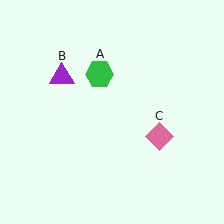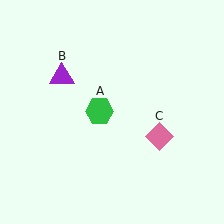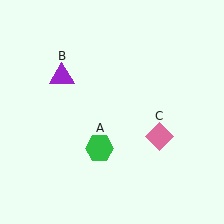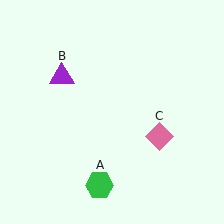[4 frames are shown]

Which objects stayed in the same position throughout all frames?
Purple triangle (object B) and pink diamond (object C) remained stationary.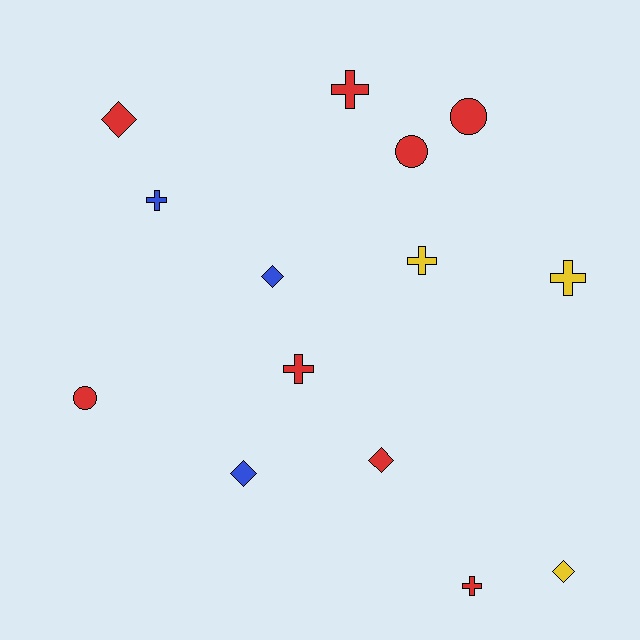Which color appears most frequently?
Red, with 8 objects.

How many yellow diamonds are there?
There is 1 yellow diamond.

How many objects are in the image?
There are 14 objects.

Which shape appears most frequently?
Cross, with 6 objects.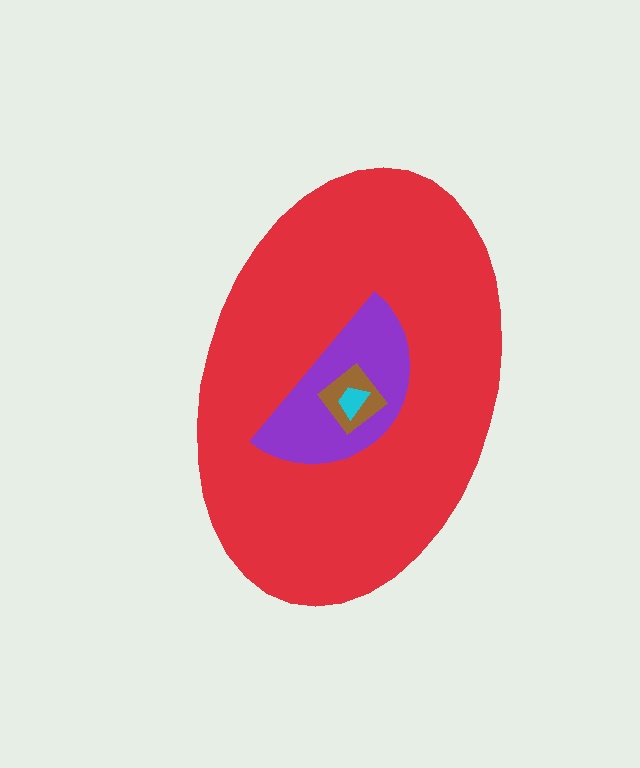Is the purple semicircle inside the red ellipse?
Yes.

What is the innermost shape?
The cyan trapezoid.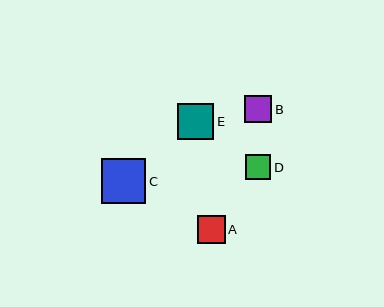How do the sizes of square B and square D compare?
Square B and square D are approximately the same size.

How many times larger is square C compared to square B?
Square C is approximately 1.6 times the size of square B.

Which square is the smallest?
Square D is the smallest with a size of approximately 25 pixels.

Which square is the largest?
Square C is the largest with a size of approximately 44 pixels.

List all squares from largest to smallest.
From largest to smallest: C, E, A, B, D.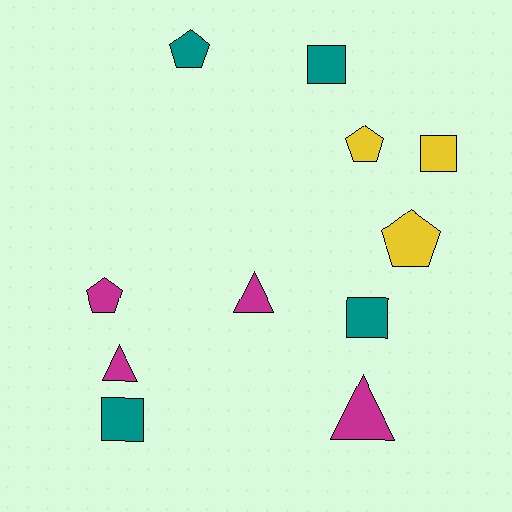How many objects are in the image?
There are 11 objects.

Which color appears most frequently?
Magenta, with 4 objects.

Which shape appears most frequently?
Pentagon, with 4 objects.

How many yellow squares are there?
There is 1 yellow square.